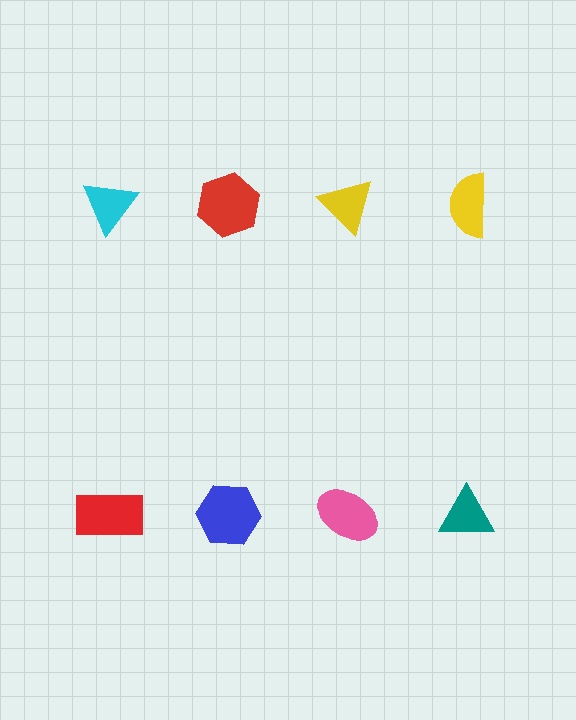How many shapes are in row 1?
4 shapes.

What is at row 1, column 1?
A cyan triangle.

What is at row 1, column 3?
A yellow triangle.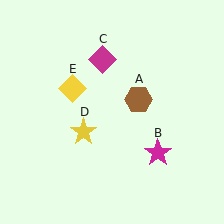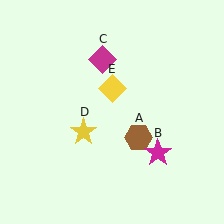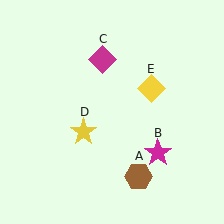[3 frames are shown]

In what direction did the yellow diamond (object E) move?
The yellow diamond (object E) moved right.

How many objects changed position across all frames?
2 objects changed position: brown hexagon (object A), yellow diamond (object E).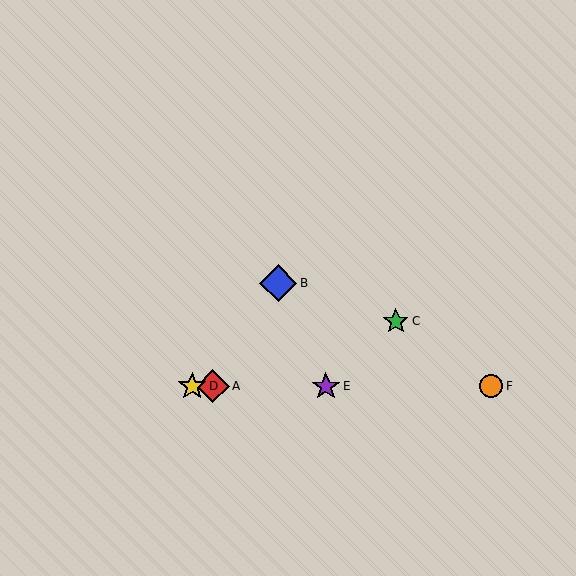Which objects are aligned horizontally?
Objects A, D, E, F are aligned horizontally.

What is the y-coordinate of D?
Object D is at y≈386.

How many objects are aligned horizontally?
4 objects (A, D, E, F) are aligned horizontally.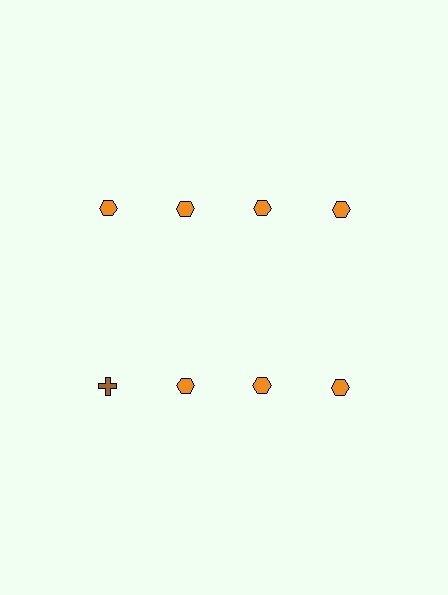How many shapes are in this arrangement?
There are 8 shapes arranged in a grid pattern.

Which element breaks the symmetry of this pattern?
The brown cross in the second row, leftmost column breaks the symmetry. All other shapes are orange hexagons.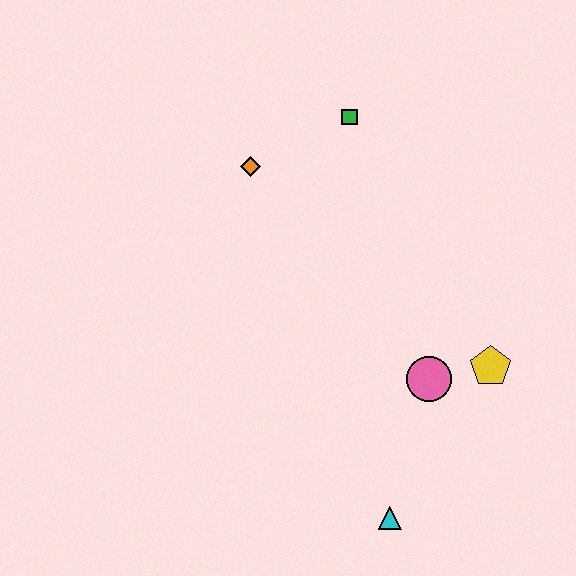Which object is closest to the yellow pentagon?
The pink circle is closest to the yellow pentagon.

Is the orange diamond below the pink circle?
No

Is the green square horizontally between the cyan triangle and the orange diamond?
Yes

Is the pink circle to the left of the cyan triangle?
No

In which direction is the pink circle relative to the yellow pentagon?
The pink circle is to the left of the yellow pentagon.